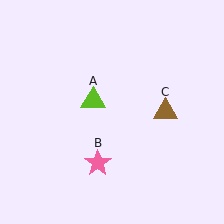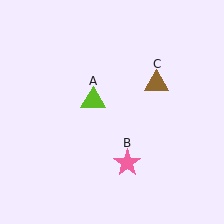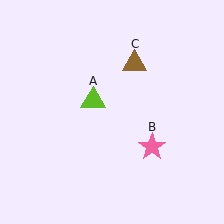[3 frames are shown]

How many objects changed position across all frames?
2 objects changed position: pink star (object B), brown triangle (object C).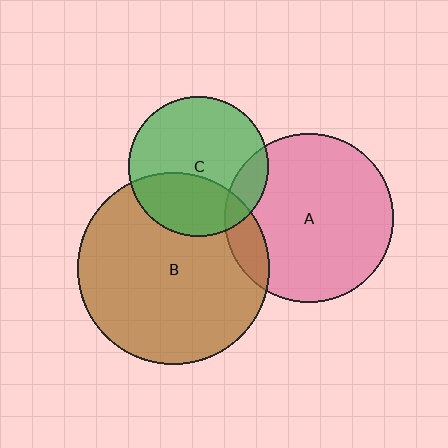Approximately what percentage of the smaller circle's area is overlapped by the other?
Approximately 15%.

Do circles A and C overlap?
Yes.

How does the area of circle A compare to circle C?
Approximately 1.5 times.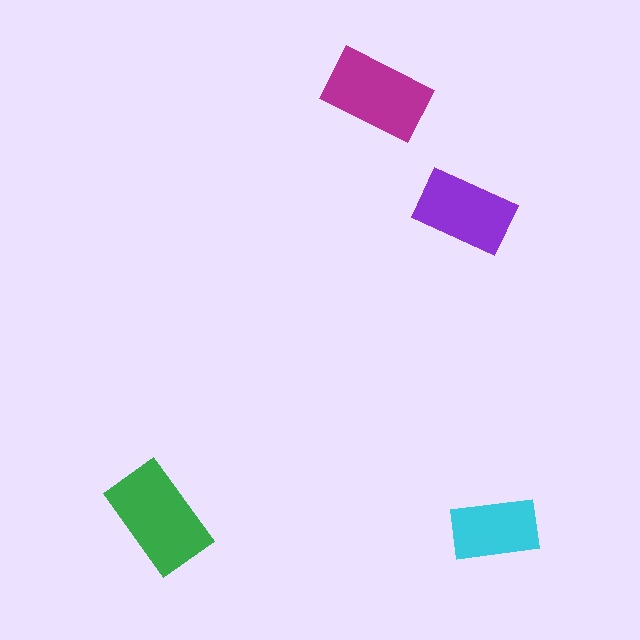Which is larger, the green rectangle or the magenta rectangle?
The green one.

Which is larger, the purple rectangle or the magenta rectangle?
The magenta one.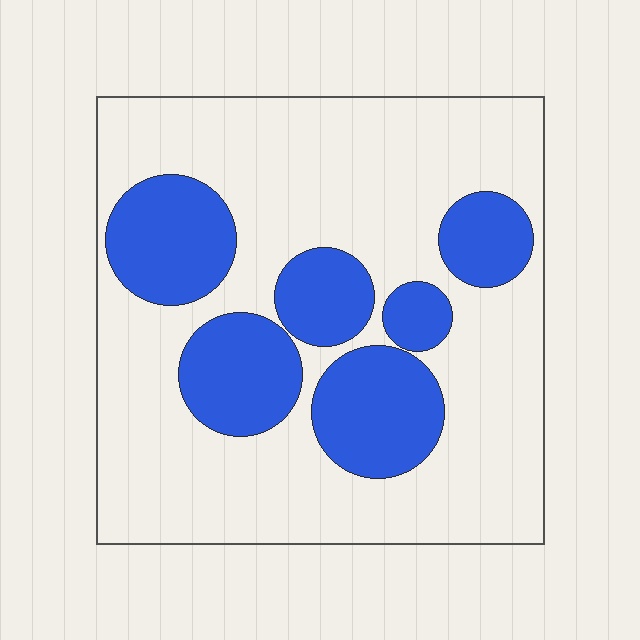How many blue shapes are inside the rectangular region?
6.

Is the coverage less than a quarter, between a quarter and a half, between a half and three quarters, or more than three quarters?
Between a quarter and a half.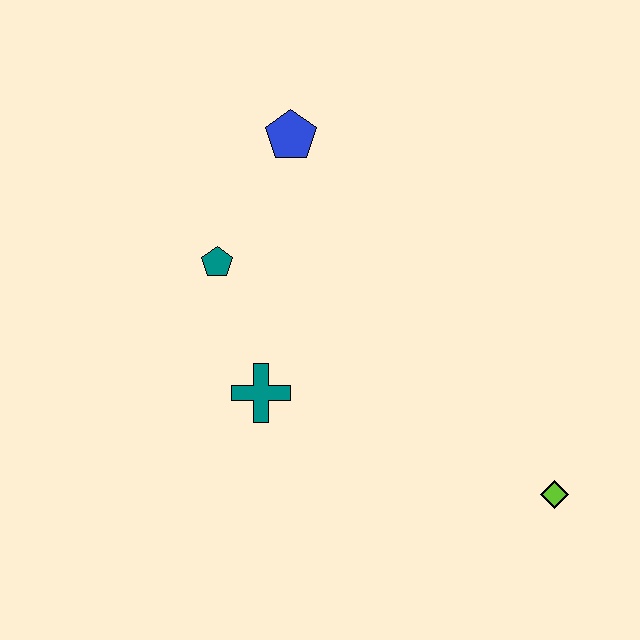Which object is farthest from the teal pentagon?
The lime diamond is farthest from the teal pentagon.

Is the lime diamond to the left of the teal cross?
No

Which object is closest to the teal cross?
The teal pentagon is closest to the teal cross.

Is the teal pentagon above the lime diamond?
Yes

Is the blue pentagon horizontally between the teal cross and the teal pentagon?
No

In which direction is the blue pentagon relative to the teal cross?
The blue pentagon is above the teal cross.